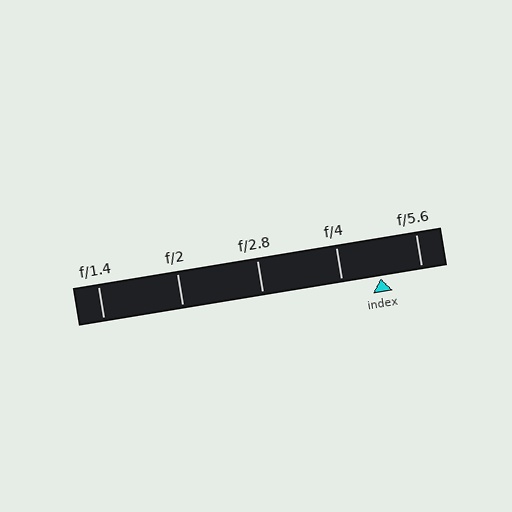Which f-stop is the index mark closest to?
The index mark is closest to f/4.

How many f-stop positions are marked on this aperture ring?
There are 5 f-stop positions marked.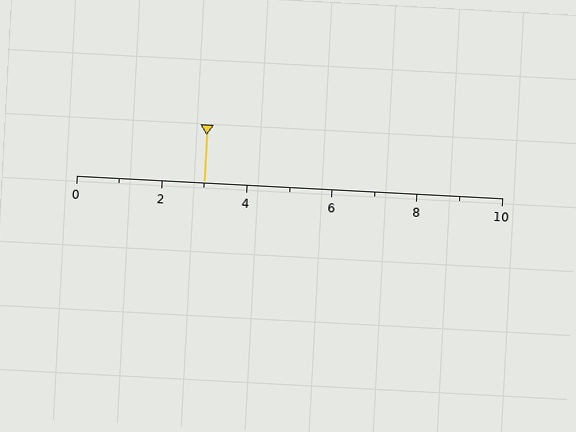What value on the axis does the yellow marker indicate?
The marker indicates approximately 3.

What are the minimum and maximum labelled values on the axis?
The axis runs from 0 to 10.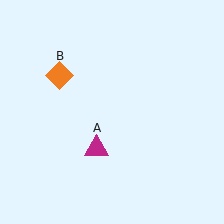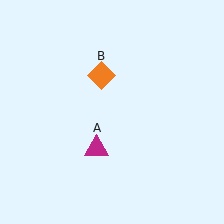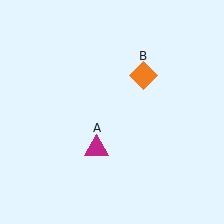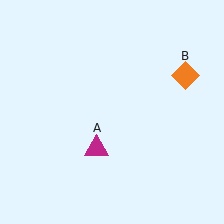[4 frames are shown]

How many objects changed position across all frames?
1 object changed position: orange diamond (object B).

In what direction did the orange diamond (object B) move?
The orange diamond (object B) moved right.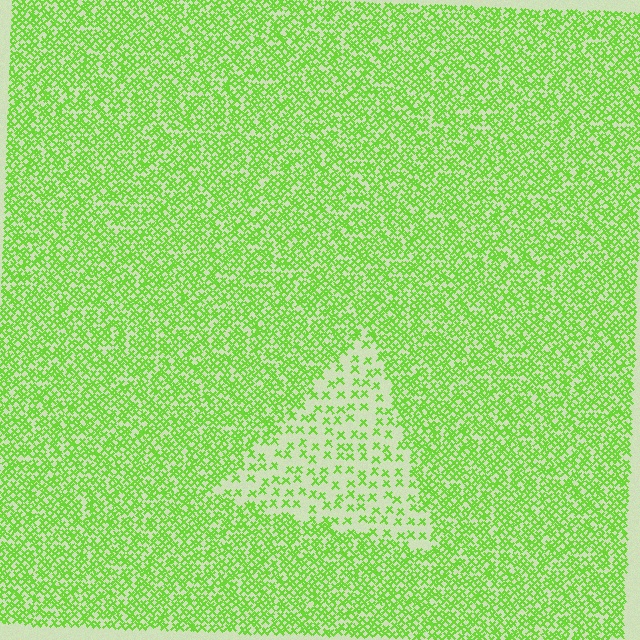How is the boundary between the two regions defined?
The boundary is defined by a change in element density (approximately 2.7x ratio). All elements are the same color, size, and shape.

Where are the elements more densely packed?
The elements are more densely packed outside the triangle boundary.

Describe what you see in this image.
The image contains small lime elements arranged at two different densities. A triangle-shaped region is visible where the elements are less densely packed than the surrounding area.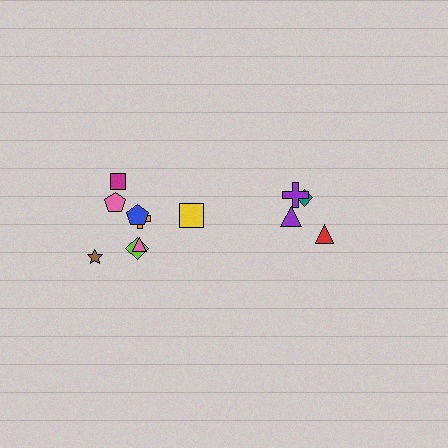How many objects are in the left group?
There are 8 objects.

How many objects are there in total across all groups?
There are 12 objects.